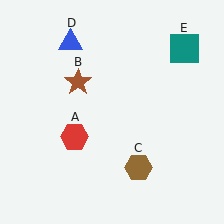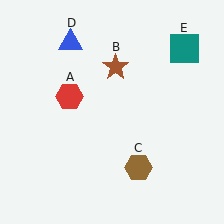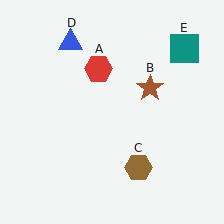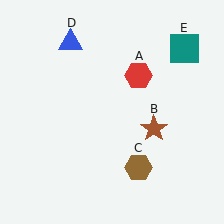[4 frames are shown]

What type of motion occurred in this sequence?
The red hexagon (object A), brown star (object B) rotated clockwise around the center of the scene.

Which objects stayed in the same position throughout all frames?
Brown hexagon (object C) and blue triangle (object D) and teal square (object E) remained stationary.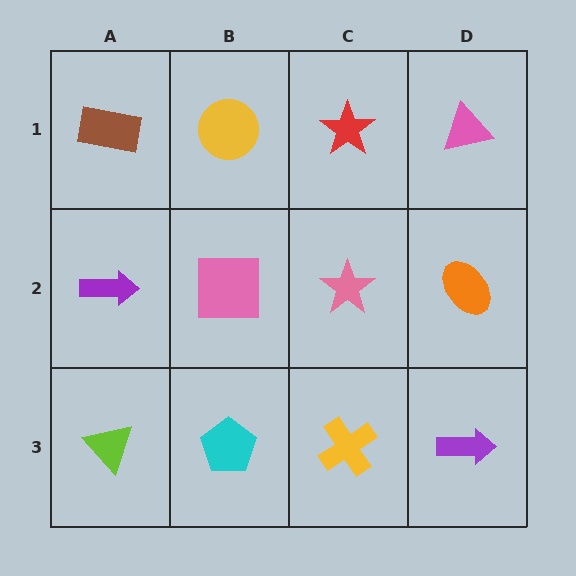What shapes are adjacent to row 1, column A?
A purple arrow (row 2, column A), a yellow circle (row 1, column B).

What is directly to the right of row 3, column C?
A purple arrow.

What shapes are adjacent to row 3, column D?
An orange ellipse (row 2, column D), a yellow cross (row 3, column C).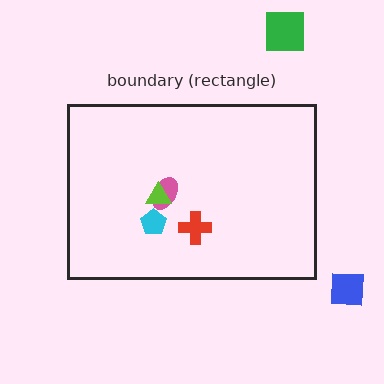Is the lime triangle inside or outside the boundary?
Inside.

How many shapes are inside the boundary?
4 inside, 2 outside.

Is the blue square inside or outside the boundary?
Outside.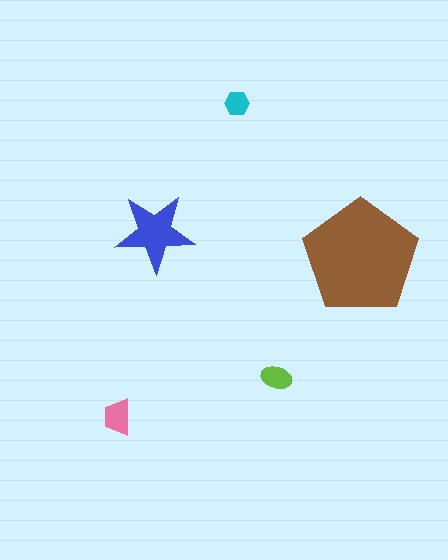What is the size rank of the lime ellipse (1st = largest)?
4th.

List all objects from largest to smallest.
The brown pentagon, the blue star, the pink trapezoid, the lime ellipse, the cyan hexagon.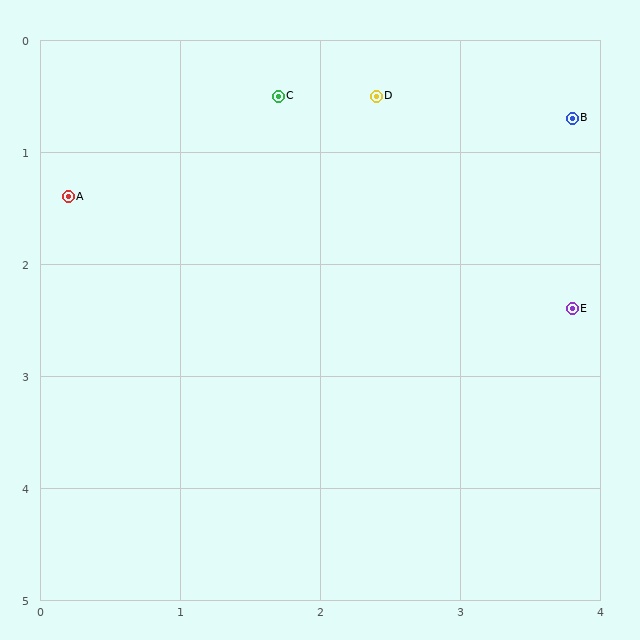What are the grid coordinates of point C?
Point C is at approximately (1.7, 0.5).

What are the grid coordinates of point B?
Point B is at approximately (3.8, 0.7).